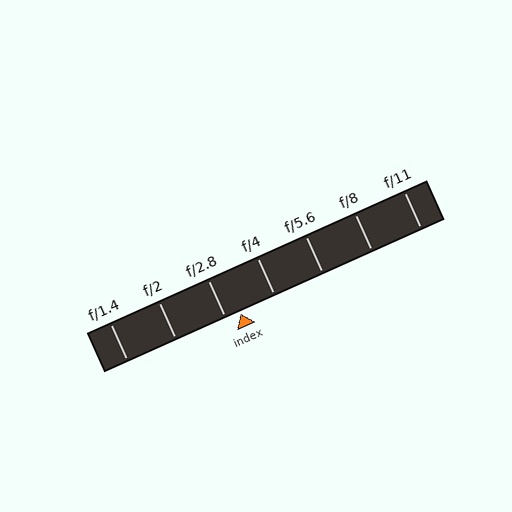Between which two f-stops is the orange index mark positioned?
The index mark is between f/2.8 and f/4.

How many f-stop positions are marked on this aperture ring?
There are 7 f-stop positions marked.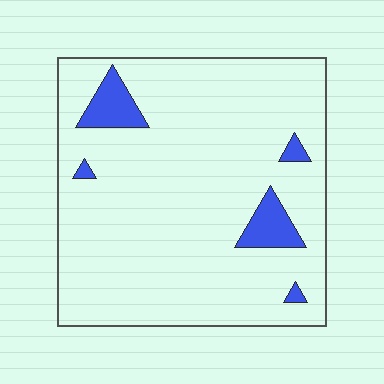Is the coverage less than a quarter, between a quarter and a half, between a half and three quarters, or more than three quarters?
Less than a quarter.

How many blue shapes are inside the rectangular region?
5.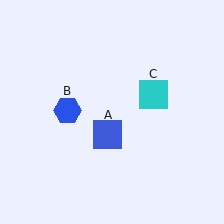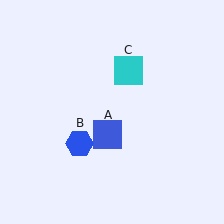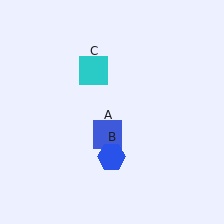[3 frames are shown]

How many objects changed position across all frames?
2 objects changed position: blue hexagon (object B), cyan square (object C).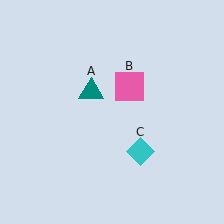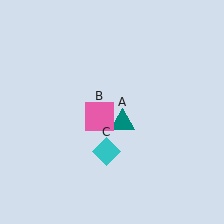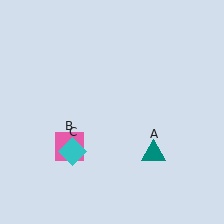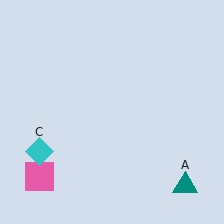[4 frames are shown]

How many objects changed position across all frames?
3 objects changed position: teal triangle (object A), pink square (object B), cyan diamond (object C).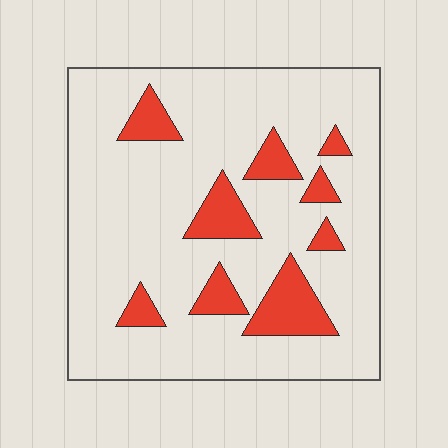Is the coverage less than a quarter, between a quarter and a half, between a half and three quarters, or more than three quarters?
Less than a quarter.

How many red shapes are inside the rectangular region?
9.